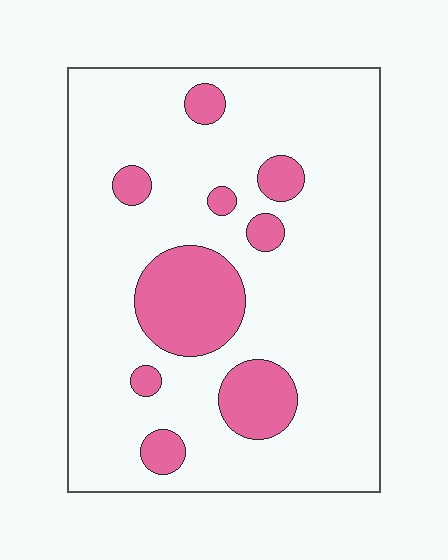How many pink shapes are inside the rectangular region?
9.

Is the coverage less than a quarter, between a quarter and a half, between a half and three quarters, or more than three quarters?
Less than a quarter.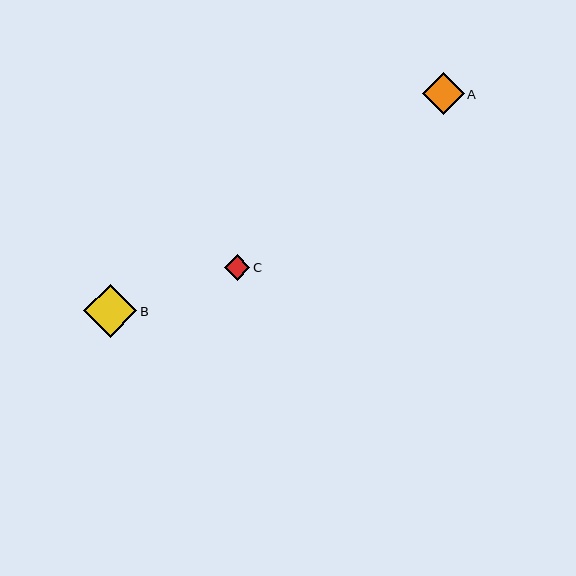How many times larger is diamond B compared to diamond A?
Diamond B is approximately 1.3 times the size of diamond A.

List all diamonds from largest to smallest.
From largest to smallest: B, A, C.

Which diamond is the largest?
Diamond B is the largest with a size of approximately 53 pixels.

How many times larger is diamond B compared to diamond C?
Diamond B is approximately 2.1 times the size of diamond C.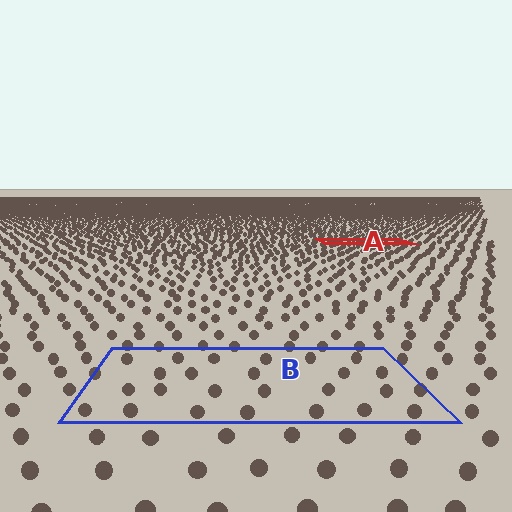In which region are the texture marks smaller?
The texture marks are smaller in region A, because it is farther away.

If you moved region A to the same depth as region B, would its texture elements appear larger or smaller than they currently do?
They would appear larger. At a closer depth, the same texture elements are projected at a bigger on-screen size.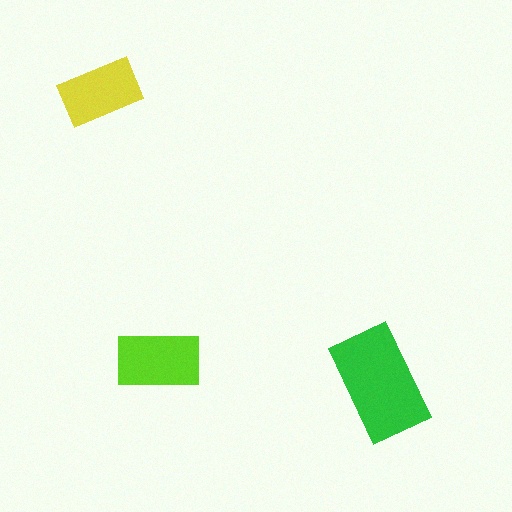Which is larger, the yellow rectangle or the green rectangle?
The green one.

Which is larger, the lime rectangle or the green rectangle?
The green one.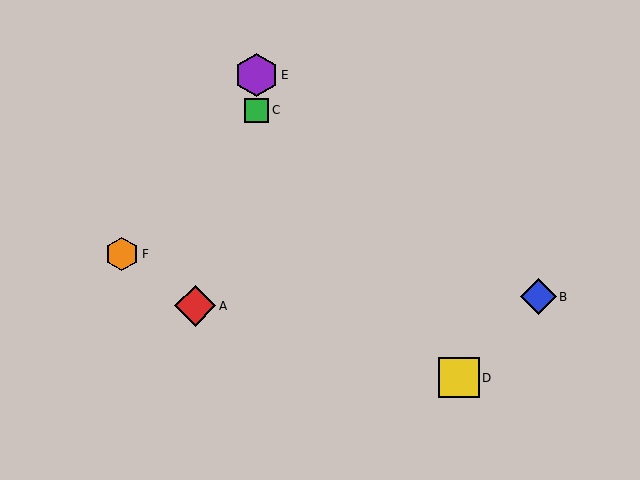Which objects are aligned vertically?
Objects C, E are aligned vertically.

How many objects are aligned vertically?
2 objects (C, E) are aligned vertically.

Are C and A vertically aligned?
No, C is at x≈256 and A is at x≈195.